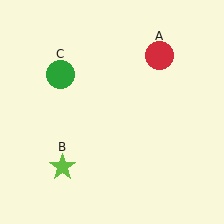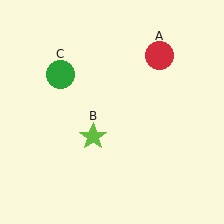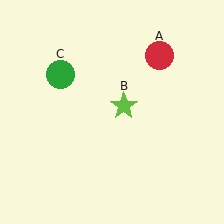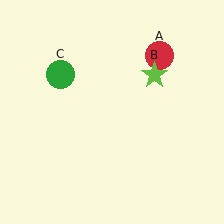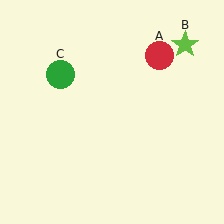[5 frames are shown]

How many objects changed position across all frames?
1 object changed position: lime star (object B).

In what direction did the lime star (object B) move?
The lime star (object B) moved up and to the right.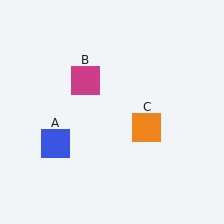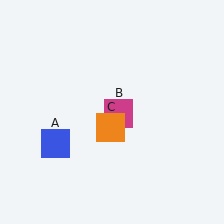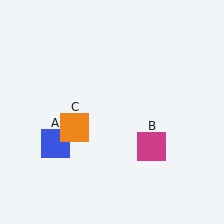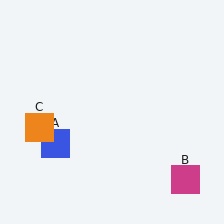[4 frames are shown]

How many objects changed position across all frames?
2 objects changed position: magenta square (object B), orange square (object C).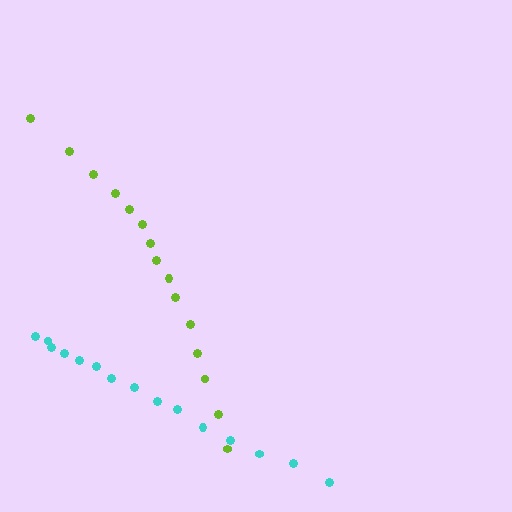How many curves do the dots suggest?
There are 2 distinct paths.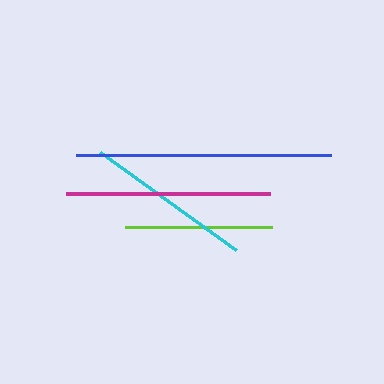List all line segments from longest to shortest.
From longest to shortest: blue, magenta, cyan, lime.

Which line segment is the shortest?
The lime line is the shortest at approximately 147 pixels.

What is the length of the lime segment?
The lime segment is approximately 147 pixels long.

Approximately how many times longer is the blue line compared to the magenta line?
The blue line is approximately 1.3 times the length of the magenta line.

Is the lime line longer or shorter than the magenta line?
The magenta line is longer than the lime line.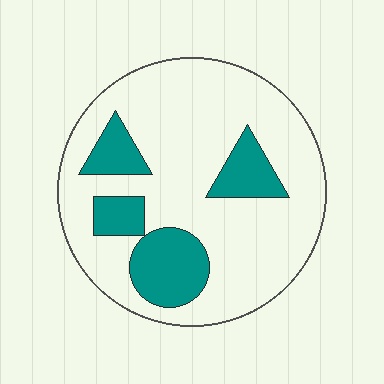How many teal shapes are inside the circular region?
4.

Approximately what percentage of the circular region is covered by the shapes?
Approximately 25%.